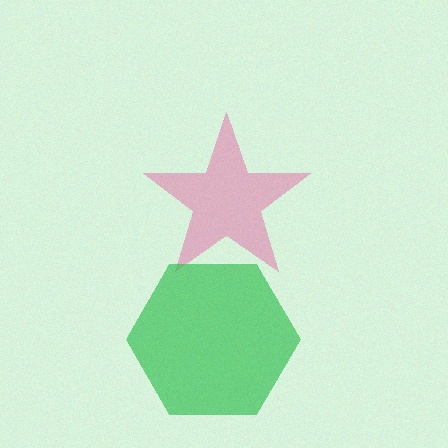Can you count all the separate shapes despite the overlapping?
Yes, there are 2 separate shapes.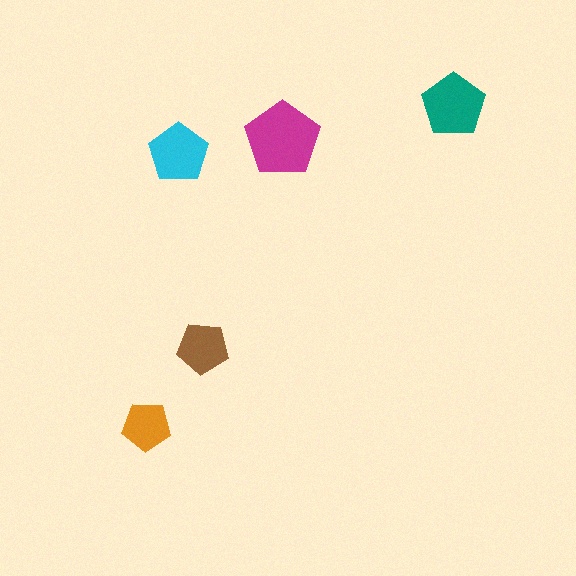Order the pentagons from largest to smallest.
the magenta one, the teal one, the cyan one, the brown one, the orange one.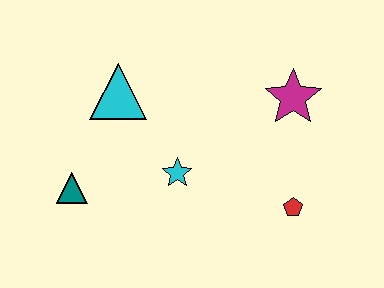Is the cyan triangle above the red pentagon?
Yes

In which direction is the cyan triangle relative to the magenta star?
The cyan triangle is to the left of the magenta star.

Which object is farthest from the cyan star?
The magenta star is farthest from the cyan star.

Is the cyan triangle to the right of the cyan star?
No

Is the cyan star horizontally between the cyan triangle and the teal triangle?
No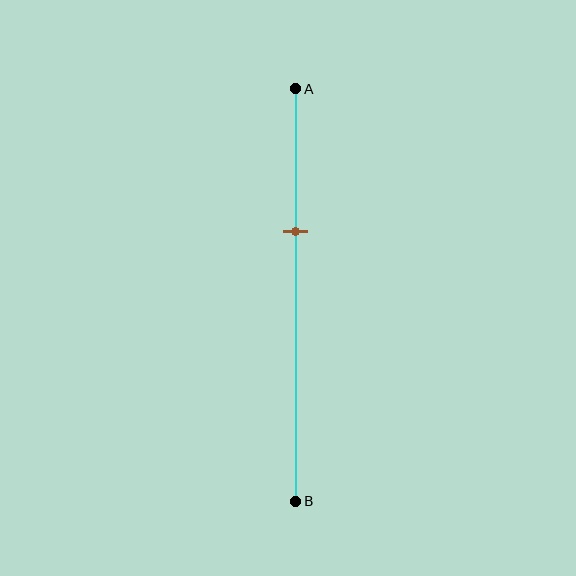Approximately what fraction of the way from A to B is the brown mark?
The brown mark is approximately 35% of the way from A to B.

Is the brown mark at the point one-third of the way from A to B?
Yes, the mark is approximately at the one-third point.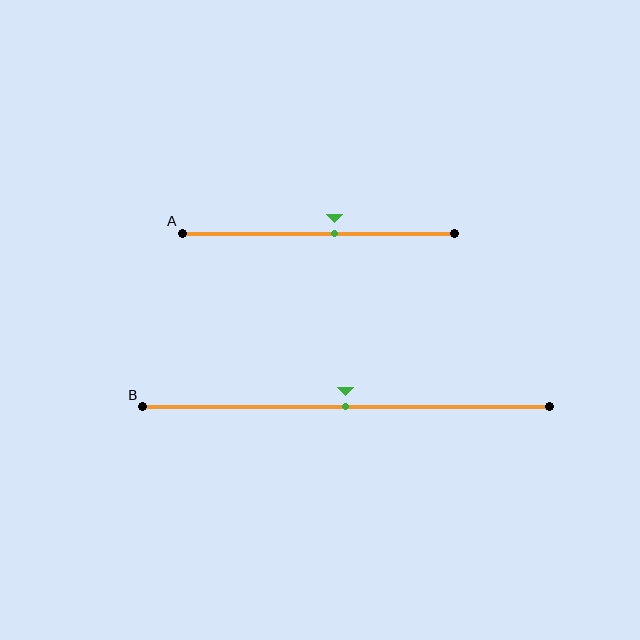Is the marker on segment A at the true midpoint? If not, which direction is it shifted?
No, the marker on segment A is shifted to the right by about 6% of the segment length.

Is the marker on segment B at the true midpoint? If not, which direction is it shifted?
Yes, the marker on segment B is at the true midpoint.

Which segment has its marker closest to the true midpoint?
Segment B has its marker closest to the true midpoint.